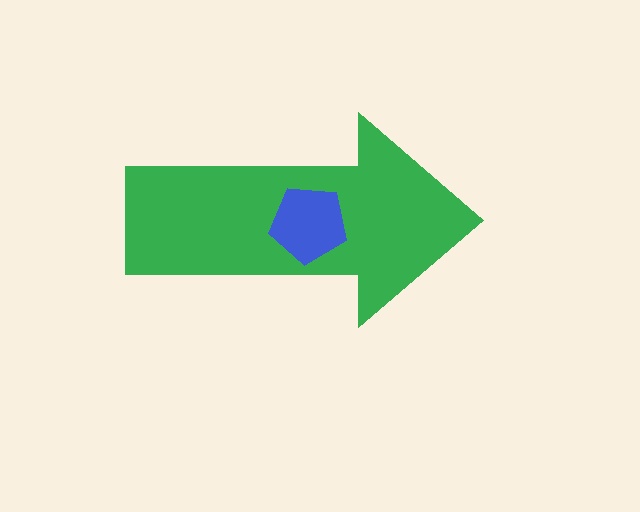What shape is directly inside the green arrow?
The blue pentagon.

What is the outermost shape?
The green arrow.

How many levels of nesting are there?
2.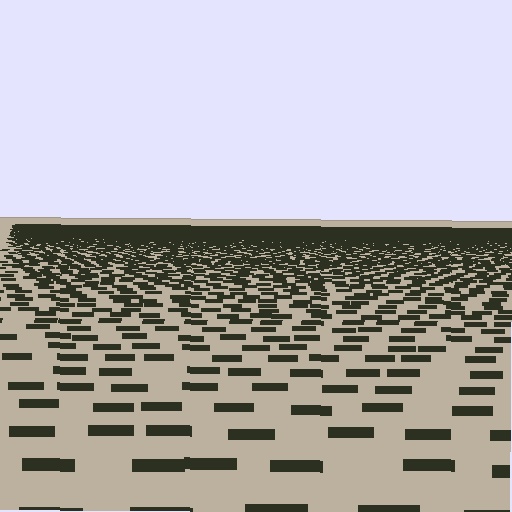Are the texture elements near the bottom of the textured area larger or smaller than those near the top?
Larger. Near the bottom, elements are closer to the viewer and appear at a bigger on-screen size.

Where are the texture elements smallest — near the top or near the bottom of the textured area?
Near the top.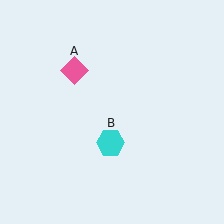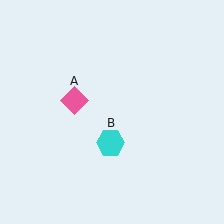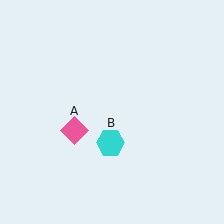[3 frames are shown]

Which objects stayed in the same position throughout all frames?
Cyan hexagon (object B) remained stationary.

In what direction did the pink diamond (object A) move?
The pink diamond (object A) moved down.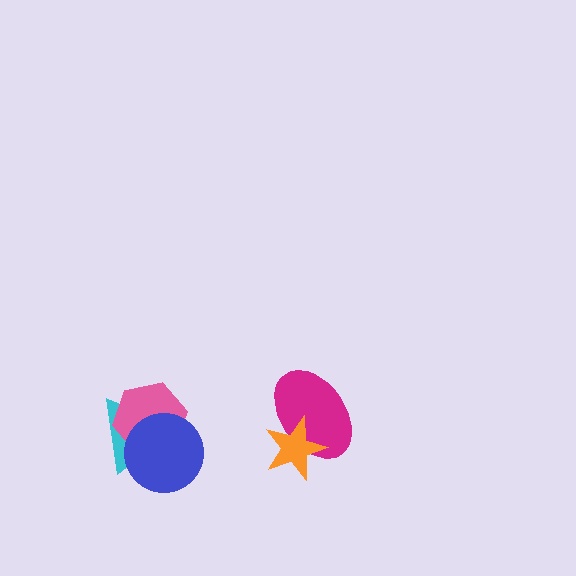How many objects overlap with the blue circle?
2 objects overlap with the blue circle.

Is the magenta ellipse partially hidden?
Yes, it is partially covered by another shape.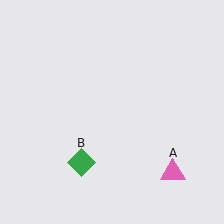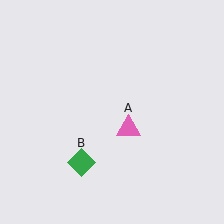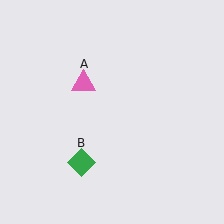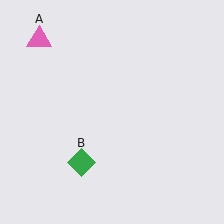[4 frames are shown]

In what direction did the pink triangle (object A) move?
The pink triangle (object A) moved up and to the left.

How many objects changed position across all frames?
1 object changed position: pink triangle (object A).